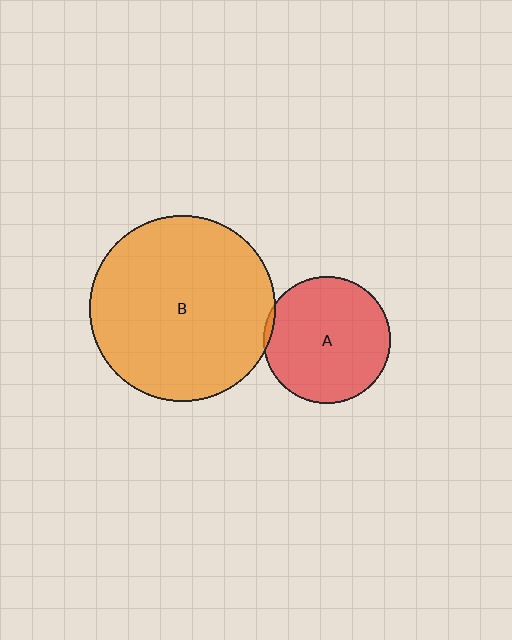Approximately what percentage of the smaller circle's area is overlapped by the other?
Approximately 5%.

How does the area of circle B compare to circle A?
Approximately 2.1 times.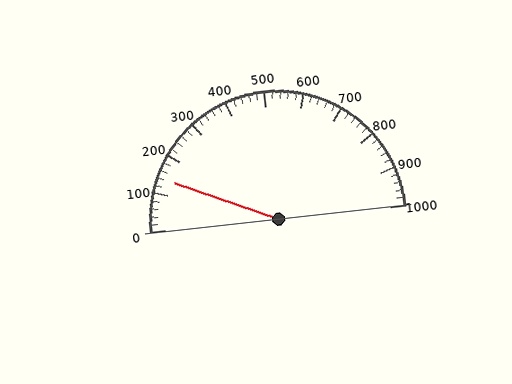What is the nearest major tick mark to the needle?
The nearest major tick mark is 100.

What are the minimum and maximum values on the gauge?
The gauge ranges from 0 to 1000.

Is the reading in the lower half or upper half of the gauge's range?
The reading is in the lower half of the range (0 to 1000).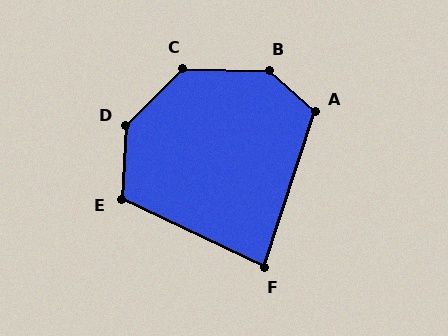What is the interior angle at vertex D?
Approximately 138 degrees (obtuse).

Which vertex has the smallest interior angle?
F, at approximately 83 degrees.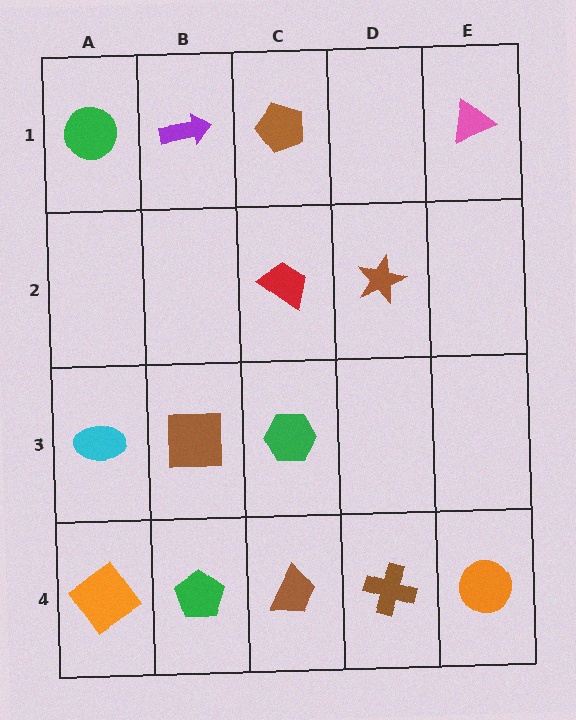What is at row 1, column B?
A purple arrow.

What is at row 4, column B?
A green pentagon.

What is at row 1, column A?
A green circle.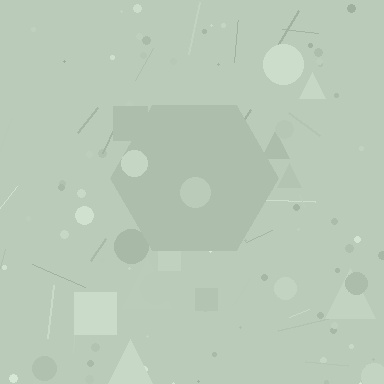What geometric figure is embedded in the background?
A hexagon is embedded in the background.